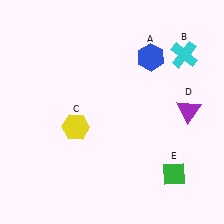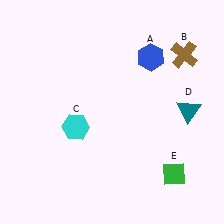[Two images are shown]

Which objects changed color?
B changed from cyan to brown. C changed from yellow to cyan. D changed from purple to teal.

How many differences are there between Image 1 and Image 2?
There are 3 differences between the two images.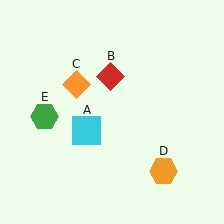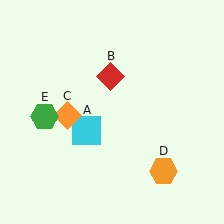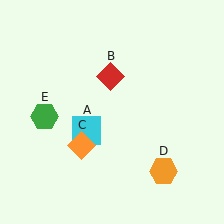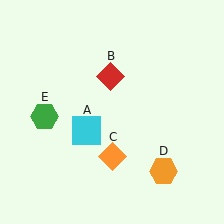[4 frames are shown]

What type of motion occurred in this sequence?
The orange diamond (object C) rotated counterclockwise around the center of the scene.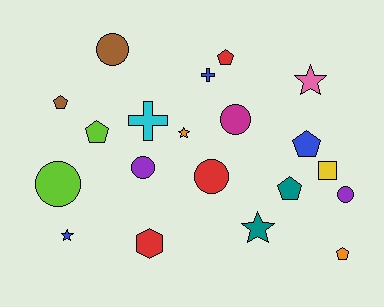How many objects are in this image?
There are 20 objects.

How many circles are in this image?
There are 6 circles.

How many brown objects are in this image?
There are 2 brown objects.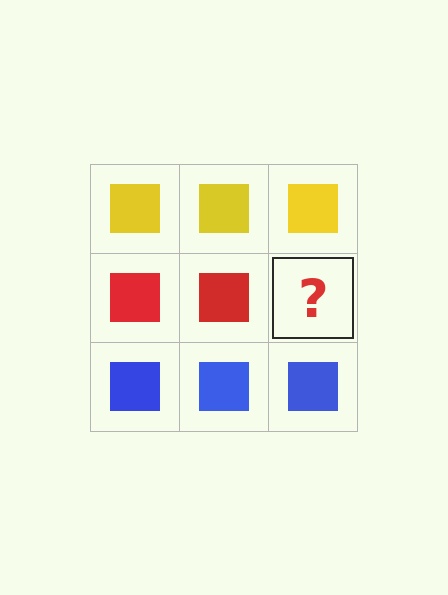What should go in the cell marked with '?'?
The missing cell should contain a red square.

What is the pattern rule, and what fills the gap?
The rule is that each row has a consistent color. The gap should be filled with a red square.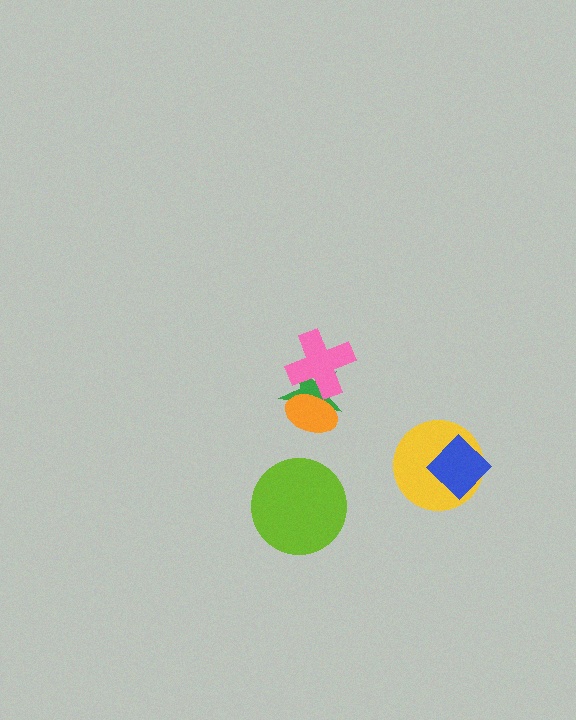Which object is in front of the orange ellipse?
The pink cross is in front of the orange ellipse.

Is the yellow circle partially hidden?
Yes, it is partially covered by another shape.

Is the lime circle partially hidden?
No, no other shape covers it.